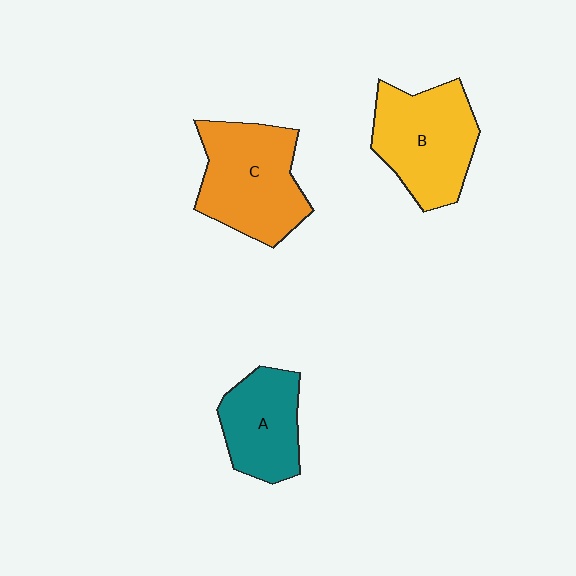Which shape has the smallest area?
Shape A (teal).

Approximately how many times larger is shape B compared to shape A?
Approximately 1.3 times.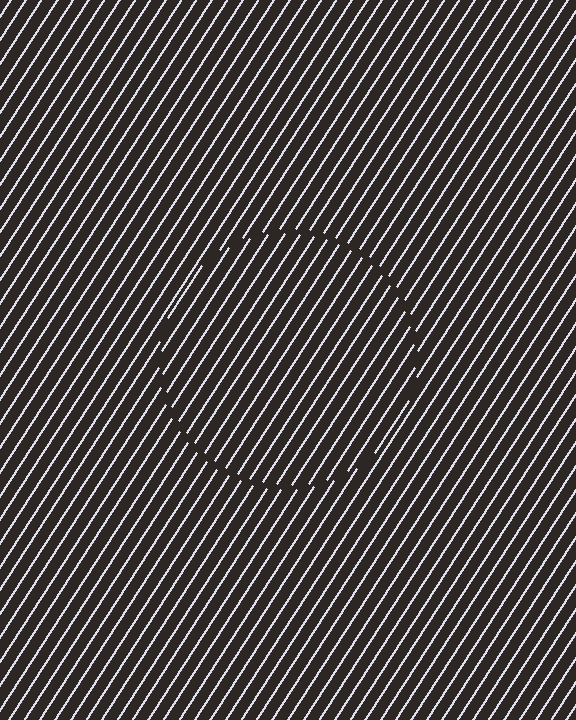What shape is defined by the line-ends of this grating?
An illusory circle. The interior of the shape contains the same grating, shifted by half a period — the contour is defined by the phase discontinuity where line-ends from the inner and outer gratings abut.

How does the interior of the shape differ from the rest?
The interior of the shape contains the same grating, shifted by half a period — the contour is defined by the phase discontinuity where line-ends from the inner and outer gratings abut.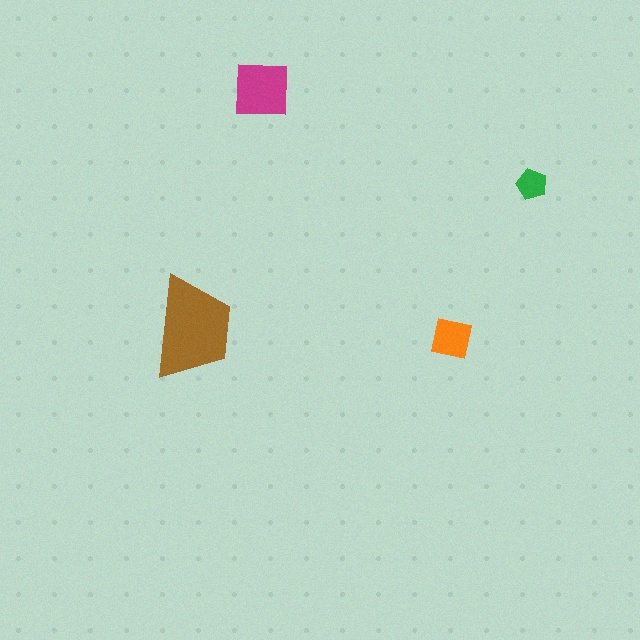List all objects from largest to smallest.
The brown trapezoid, the magenta square, the orange square, the green pentagon.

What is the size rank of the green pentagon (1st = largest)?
4th.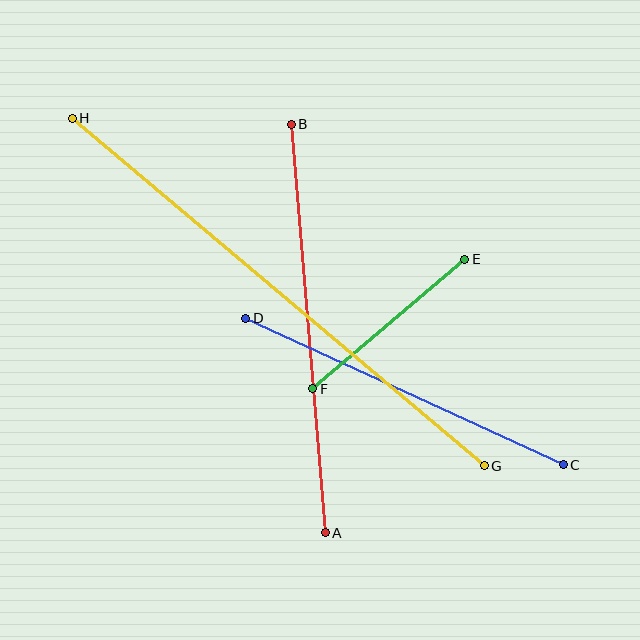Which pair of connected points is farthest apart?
Points G and H are farthest apart.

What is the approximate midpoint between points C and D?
The midpoint is at approximately (404, 392) pixels.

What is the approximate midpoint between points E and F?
The midpoint is at approximately (389, 324) pixels.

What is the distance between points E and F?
The distance is approximately 199 pixels.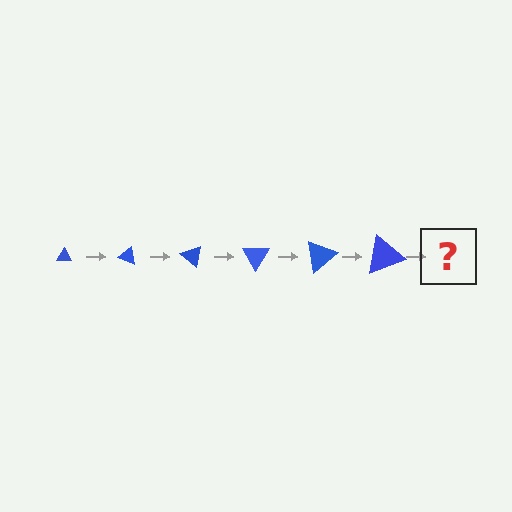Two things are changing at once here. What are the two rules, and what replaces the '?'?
The two rules are that the triangle grows larger each step and it rotates 20 degrees each step. The '?' should be a triangle, larger than the previous one and rotated 120 degrees from the start.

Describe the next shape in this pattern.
It should be a triangle, larger than the previous one and rotated 120 degrees from the start.